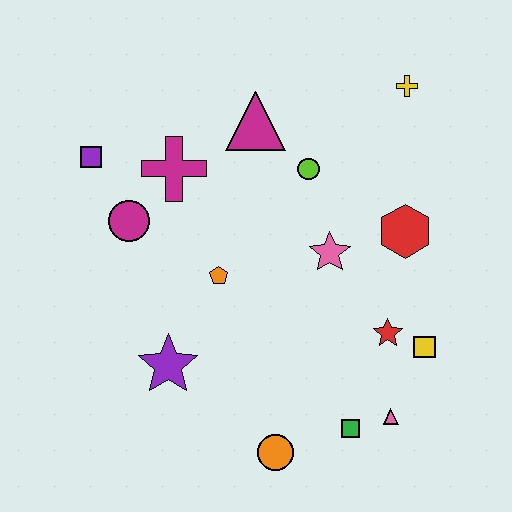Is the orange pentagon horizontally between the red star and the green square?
No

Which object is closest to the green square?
The pink triangle is closest to the green square.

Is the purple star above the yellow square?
No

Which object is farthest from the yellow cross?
The orange circle is farthest from the yellow cross.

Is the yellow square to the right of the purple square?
Yes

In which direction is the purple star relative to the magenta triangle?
The purple star is below the magenta triangle.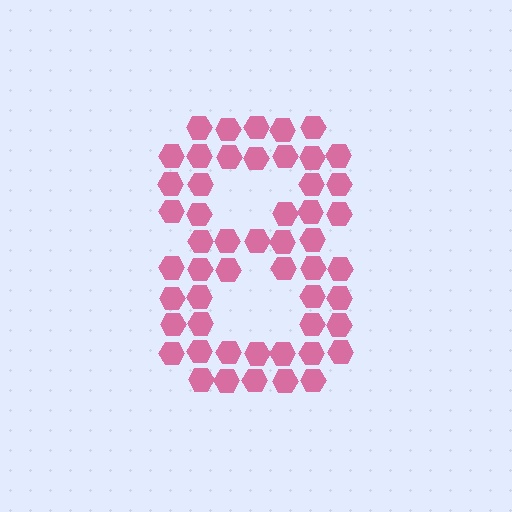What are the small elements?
The small elements are hexagons.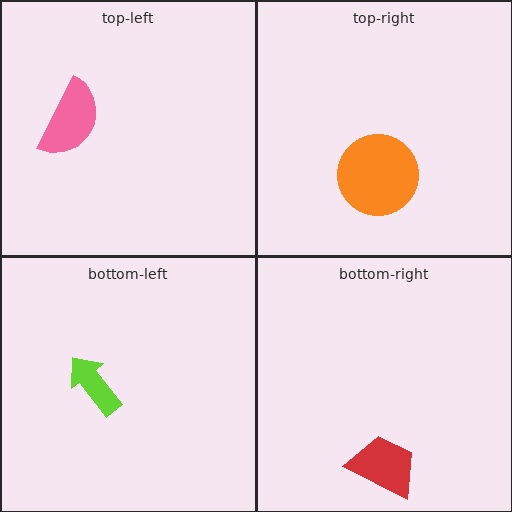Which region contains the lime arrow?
The bottom-left region.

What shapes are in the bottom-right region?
The red trapezoid.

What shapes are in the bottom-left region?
The lime arrow.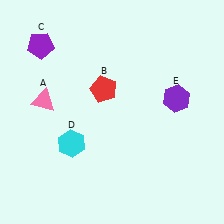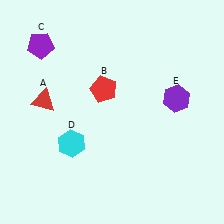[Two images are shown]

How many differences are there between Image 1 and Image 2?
There is 1 difference between the two images.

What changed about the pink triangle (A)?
In Image 1, A is pink. In Image 2, it changed to red.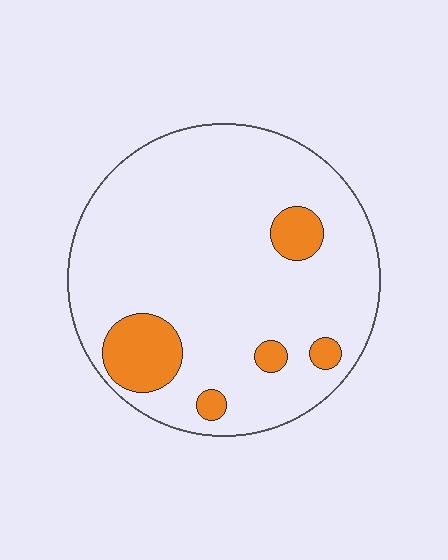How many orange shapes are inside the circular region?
5.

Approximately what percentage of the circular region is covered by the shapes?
Approximately 15%.